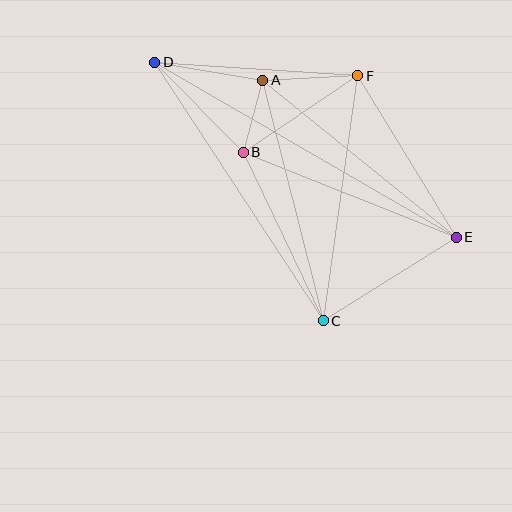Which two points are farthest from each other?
Points D and E are farthest from each other.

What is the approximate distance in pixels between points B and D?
The distance between B and D is approximately 126 pixels.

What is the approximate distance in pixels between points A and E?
The distance between A and E is approximately 249 pixels.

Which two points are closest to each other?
Points A and B are closest to each other.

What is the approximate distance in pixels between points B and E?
The distance between B and E is approximately 229 pixels.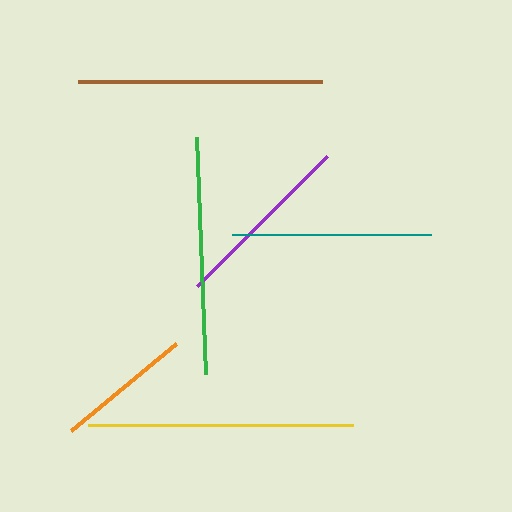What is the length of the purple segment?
The purple segment is approximately 184 pixels long.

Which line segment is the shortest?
The orange line is the shortest at approximately 137 pixels.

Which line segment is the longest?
The yellow line is the longest at approximately 266 pixels.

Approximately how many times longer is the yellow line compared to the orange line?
The yellow line is approximately 1.9 times the length of the orange line.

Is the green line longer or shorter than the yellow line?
The yellow line is longer than the green line.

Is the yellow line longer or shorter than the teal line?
The yellow line is longer than the teal line.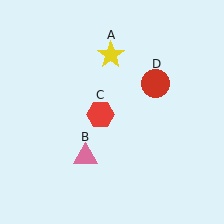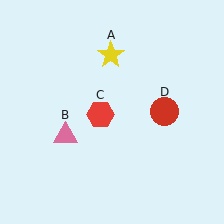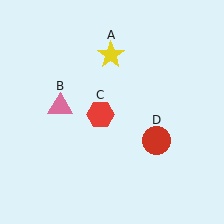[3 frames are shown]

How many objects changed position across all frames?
2 objects changed position: pink triangle (object B), red circle (object D).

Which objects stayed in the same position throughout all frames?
Yellow star (object A) and red hexagon (object C) remained stationary.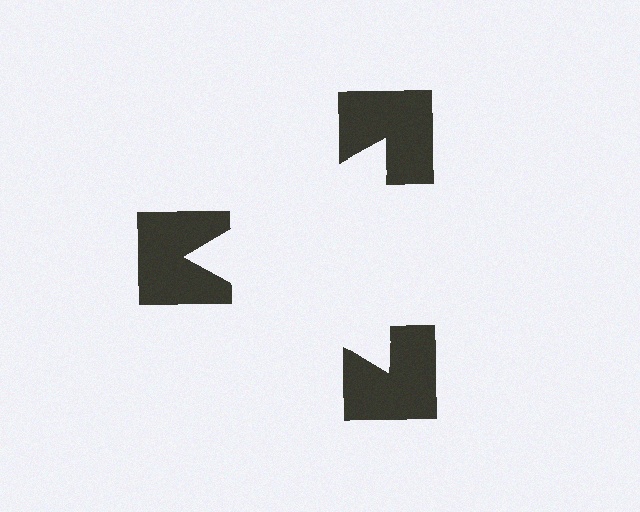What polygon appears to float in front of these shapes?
An illusory triangle — its edges are inferred from the aligned wedge cuts in the notched squares, not physically drawn.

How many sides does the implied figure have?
3 sides.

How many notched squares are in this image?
There are 3 — one at each vertex of the illusory triangle.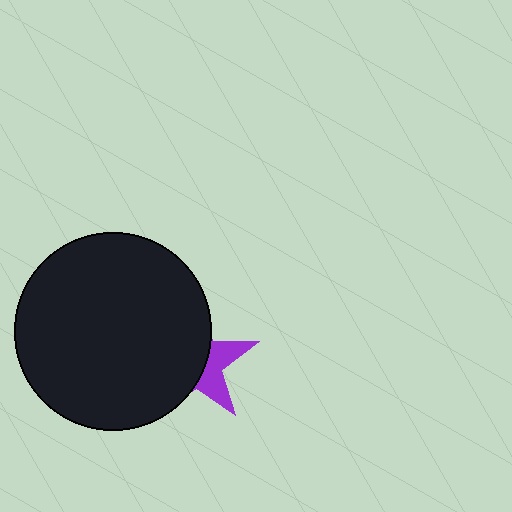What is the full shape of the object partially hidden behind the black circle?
The partially hidden object is a purple star.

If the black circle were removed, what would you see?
You would see the complete purple star.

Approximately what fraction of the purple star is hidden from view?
Roughly 65% of the purple star is hidden behind the black circle.